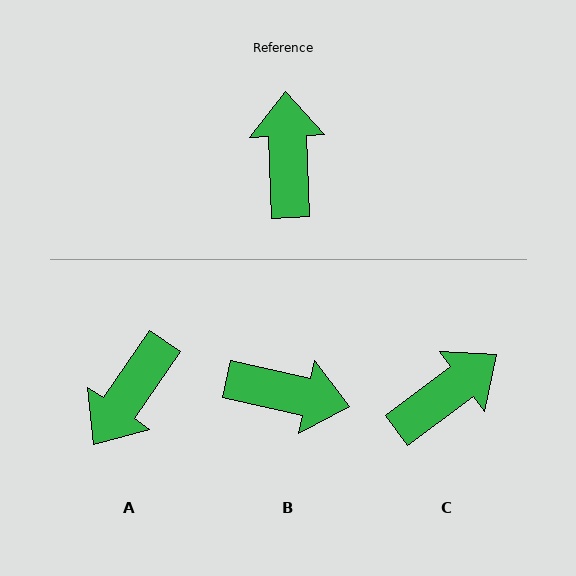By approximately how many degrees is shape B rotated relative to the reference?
Approximately 105 degrees clockwise.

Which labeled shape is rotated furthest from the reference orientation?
A, about 144 degrees away.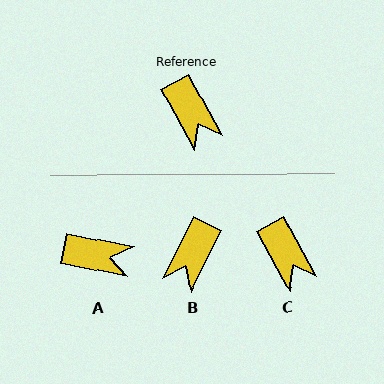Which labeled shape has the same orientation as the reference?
C.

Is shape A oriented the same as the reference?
No, it is off by about 50 degrees.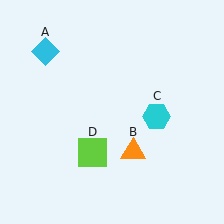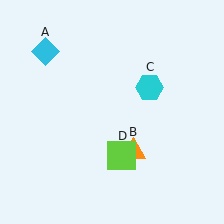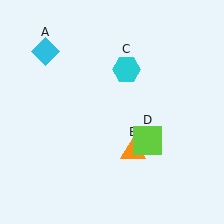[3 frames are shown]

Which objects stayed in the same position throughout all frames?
Cyan diamond (object A) and orange triangle (object B) remained stationary.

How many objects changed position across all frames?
2 objects changed position: cyan hexagon (object C), lime square (object D).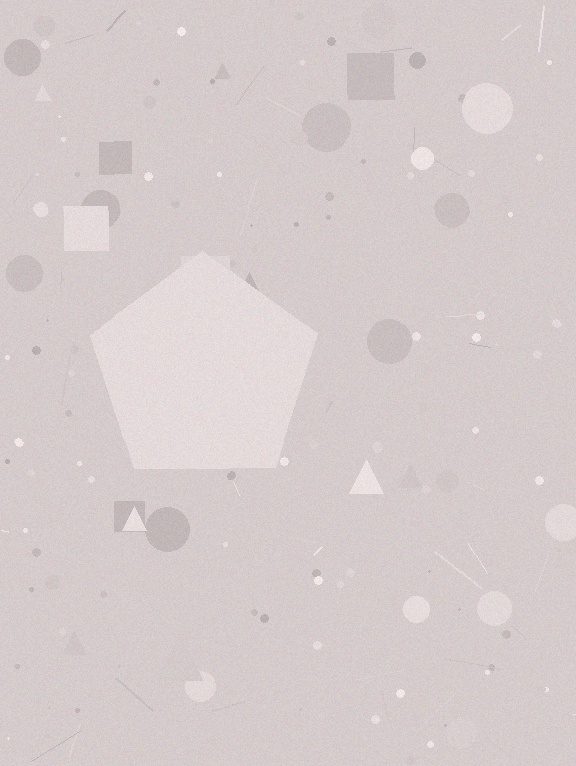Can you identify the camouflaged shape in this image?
The camouflaged shape is a pentagon.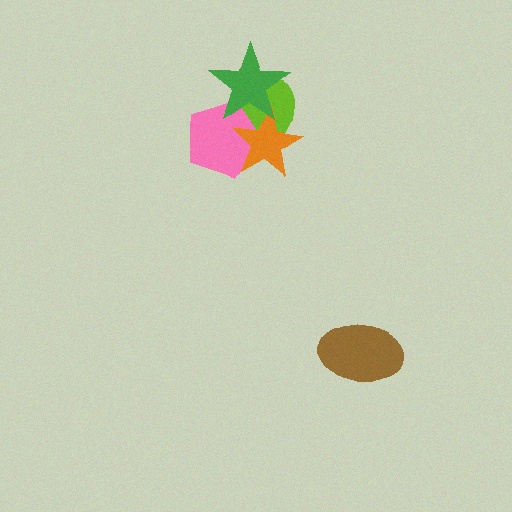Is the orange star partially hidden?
Yes, it is partially covered by another shape.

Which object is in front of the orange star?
The green star is in front of the orange star.